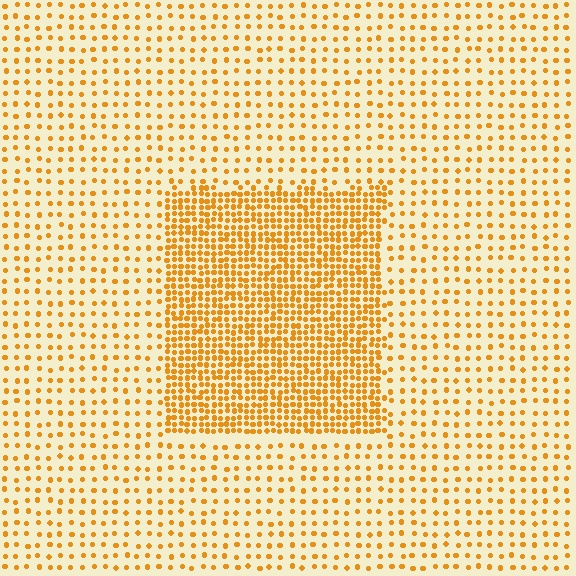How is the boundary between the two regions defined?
The boundary is defined by a change in element density (approximately 2.8x ratio). All elements are the same color, size, and shape.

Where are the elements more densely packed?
The elements are more densely packed inside the rectangle boundary.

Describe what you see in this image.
The image contains small orange elements arranged at two different densities. A rectangle-shaped region is visible where the elements are more densely packed than the surrounding area.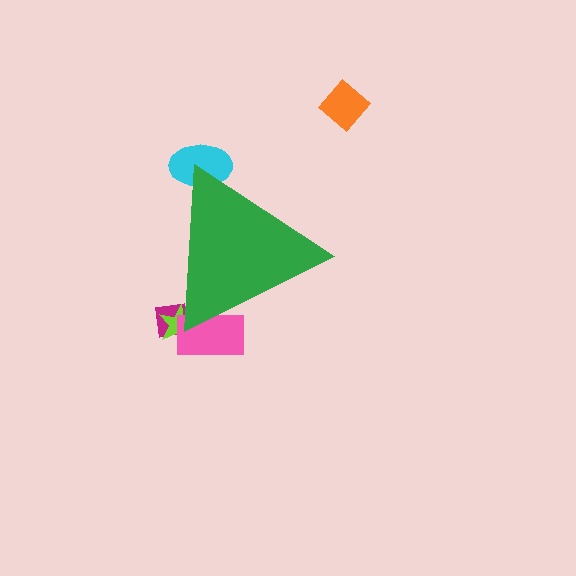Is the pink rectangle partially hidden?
Yes, the pink rectangle is partially hidden behind the green triangle.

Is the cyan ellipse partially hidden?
Yes, the cyan ellipse is partially hidden behind the green triangle.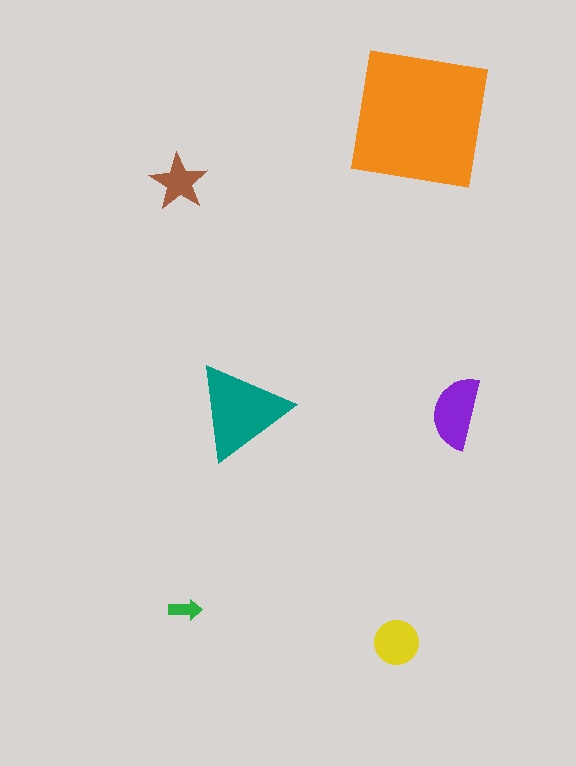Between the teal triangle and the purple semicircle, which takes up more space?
The teal triangle.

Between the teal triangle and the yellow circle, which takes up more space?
The teal triangle.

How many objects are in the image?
There are 6 objects in the image.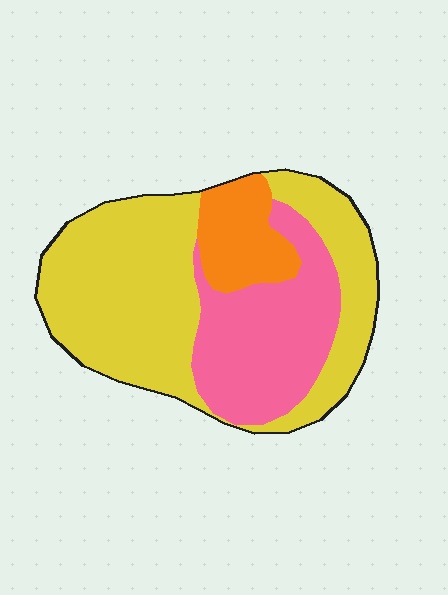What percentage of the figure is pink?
Pink takes up about one third (1/3) of the figure.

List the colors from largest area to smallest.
From largest to smallest: yellow, pink, orange.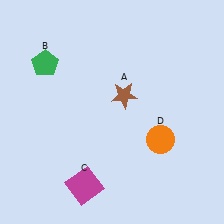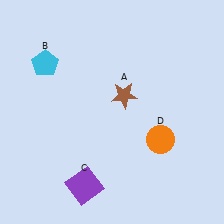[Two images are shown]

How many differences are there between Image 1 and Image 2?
There are 2 differences between the two images.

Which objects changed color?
B changed from green to cyan. C changed from magenta to purple.